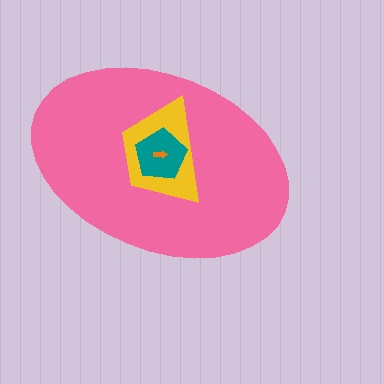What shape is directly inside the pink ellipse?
The yellow trapezoid.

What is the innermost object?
The orange arrow.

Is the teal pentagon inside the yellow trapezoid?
Yes.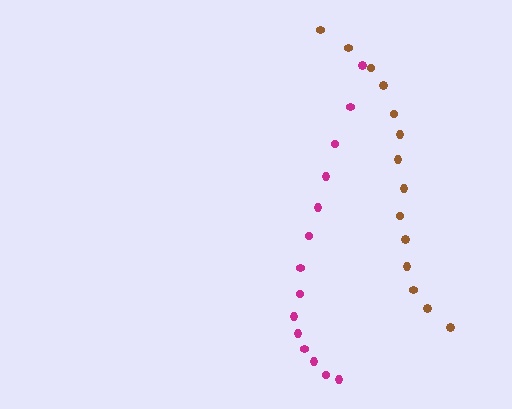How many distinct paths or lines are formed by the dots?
There are 2 distinct paths.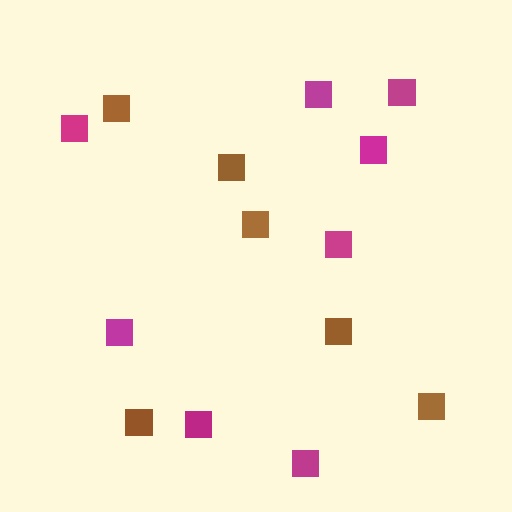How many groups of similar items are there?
There are 2 groups: one group of brown squares (6) and one group of magenta squares (8).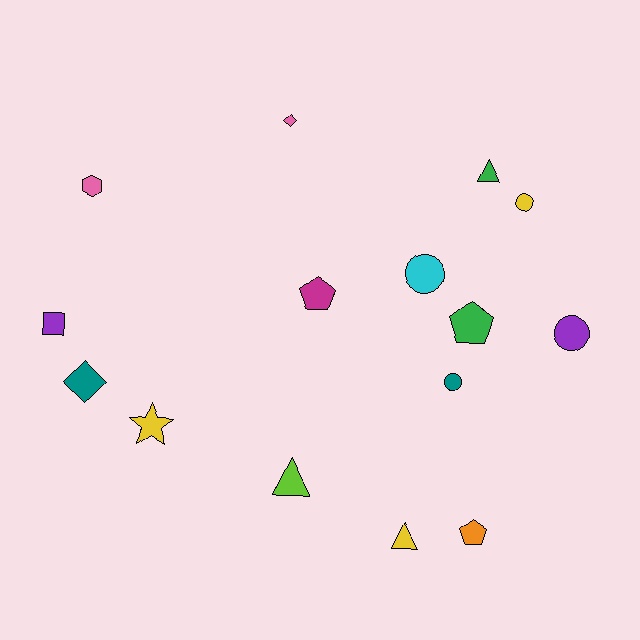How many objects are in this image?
There are 15 objects.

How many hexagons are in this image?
There is 1 hexagon.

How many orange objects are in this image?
There is 1 orange object.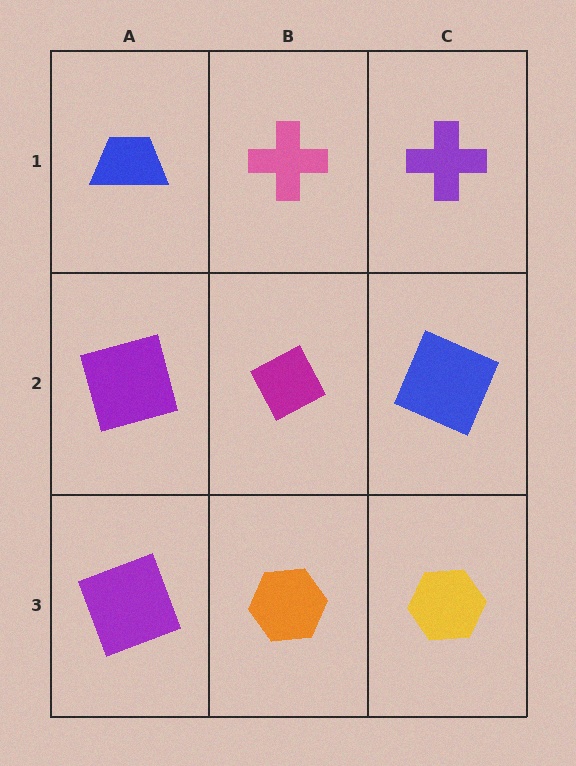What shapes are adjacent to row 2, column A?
A blue trapezoid (row 1, column A), a purple square (row 3, column A), a magenta diamond (row 2, column B).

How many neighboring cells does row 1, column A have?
2.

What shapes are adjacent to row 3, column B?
A magenta diamond (row 2, column B), a purple square (row 3, column A), a yellow hexagon (row 3, column C).